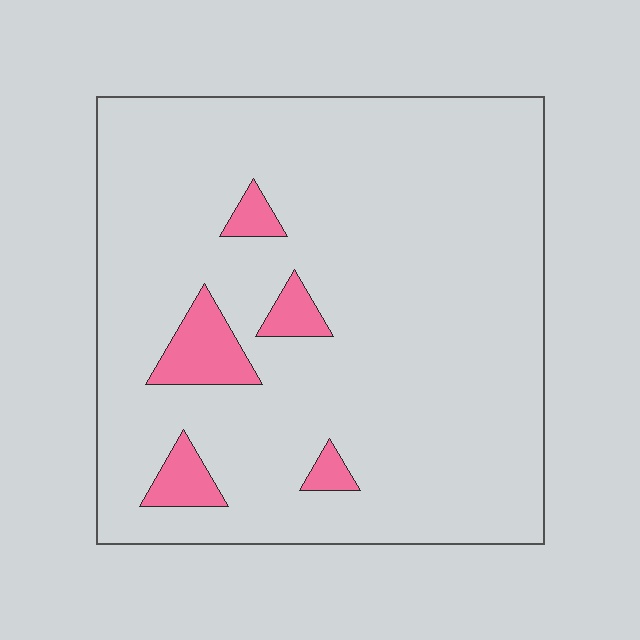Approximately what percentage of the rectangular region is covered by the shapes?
Approximately 10%.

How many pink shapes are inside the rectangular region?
5.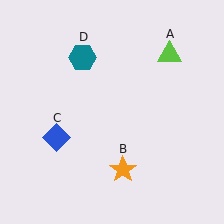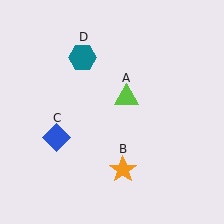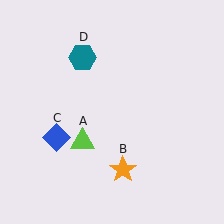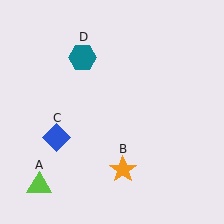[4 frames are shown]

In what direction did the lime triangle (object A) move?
The lime triangle (object A) moved down and to the left.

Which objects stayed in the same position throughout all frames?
Orange star (object B) and blue diamond (object C) and teal hexagon (object D) remained stationary.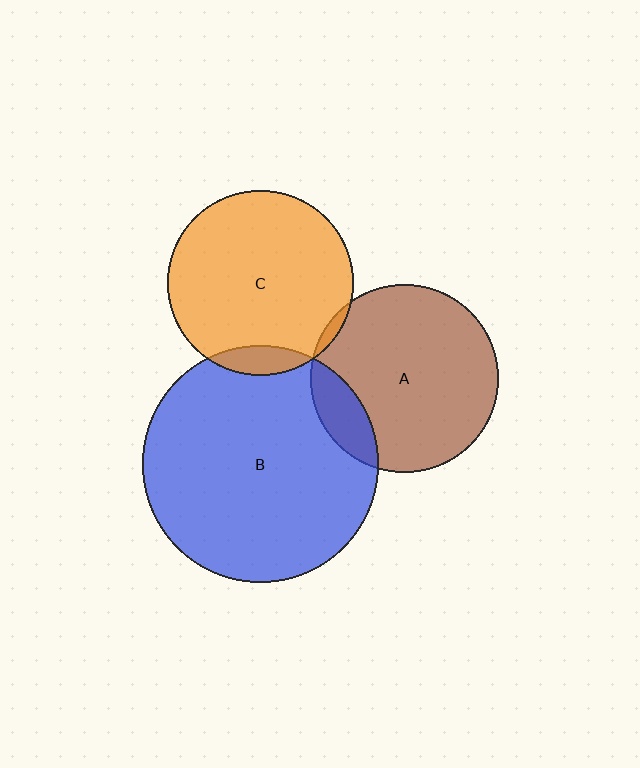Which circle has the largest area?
Circle B (blue).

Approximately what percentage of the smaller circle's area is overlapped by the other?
Approximately 10%.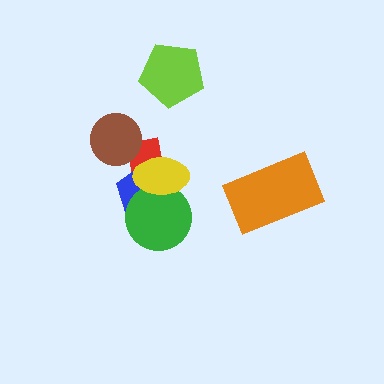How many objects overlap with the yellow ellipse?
3 objects overlap with the yellow ellipse.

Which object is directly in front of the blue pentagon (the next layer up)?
The green circle is directly in front of the blue pentagon.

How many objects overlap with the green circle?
3 objects overlap with the green circle.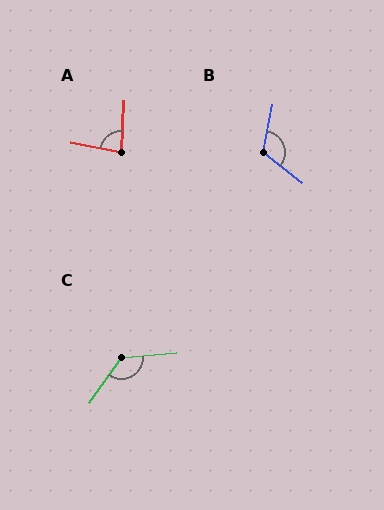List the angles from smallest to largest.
A (82°), B (117°), C (130°).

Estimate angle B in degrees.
Approximately 117 degrees.